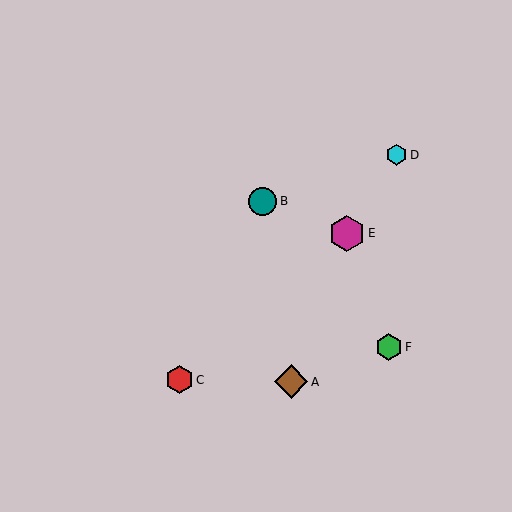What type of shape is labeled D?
Shape D is a cyan hexagon.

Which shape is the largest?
The magenta hexagon (labeled E) is the largest.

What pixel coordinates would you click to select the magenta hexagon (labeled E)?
Click at (347, 233) to select the magenta hexagon E.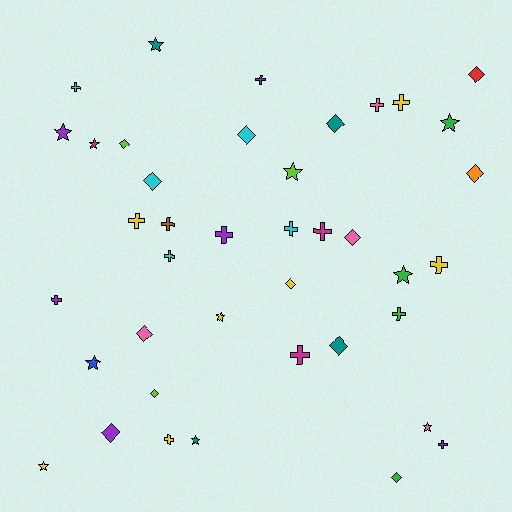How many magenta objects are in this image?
There are 3 magenta objects.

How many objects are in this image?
There are 40 objects.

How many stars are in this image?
There are 11 stars.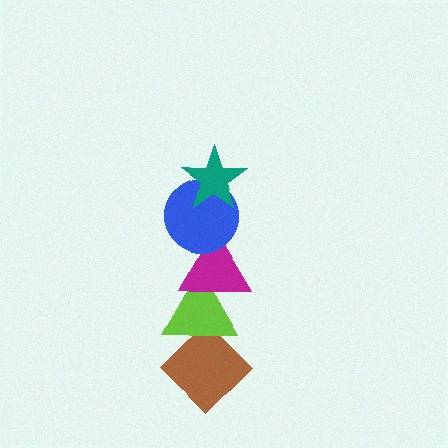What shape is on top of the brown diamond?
The lime triangle is on top of the brown diamond.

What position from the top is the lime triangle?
The lime triangle is 4th from the top.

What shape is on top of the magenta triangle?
The blue circle is on top of the magenta triangle.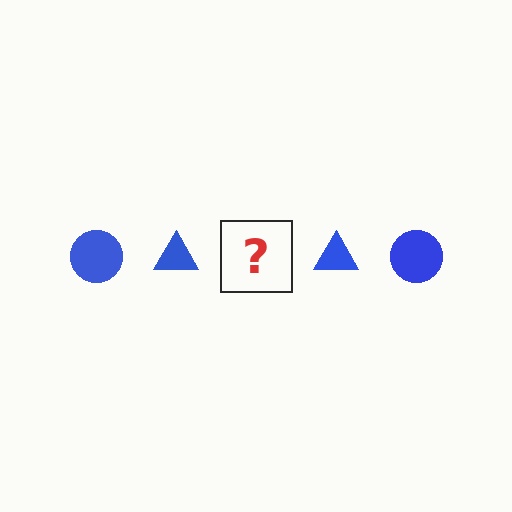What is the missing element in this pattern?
The missing element is a blue circle.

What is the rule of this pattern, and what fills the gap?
The rule is that the pattern cycles through circle, triangle shapes in blue. The gap should be filled with a blue circle.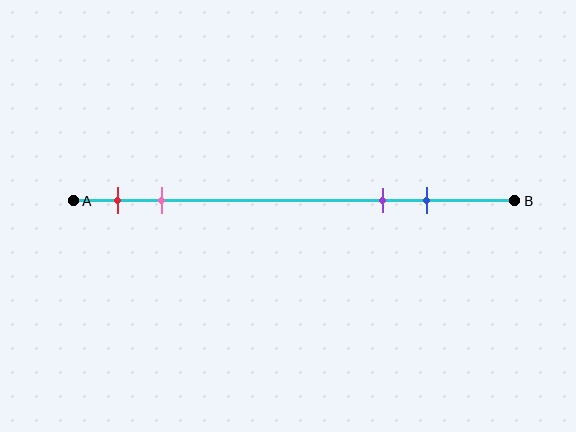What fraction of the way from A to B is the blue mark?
The blue mark is approximately 80% (0.8) of the way from A to B.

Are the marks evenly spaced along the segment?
No, the marks are not evenly spaced.